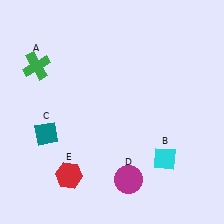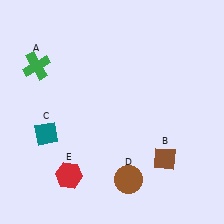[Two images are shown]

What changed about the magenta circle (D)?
In Image 1, D is magenta. In Image 2, it changed to brown.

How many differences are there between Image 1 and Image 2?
There are 2 differences between the two images.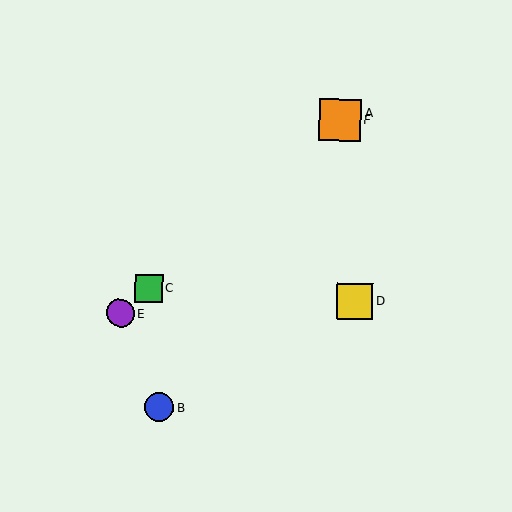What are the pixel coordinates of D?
Object D is at (355, 301).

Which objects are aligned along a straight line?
Objects A, C, E, F are aligned along a straight line.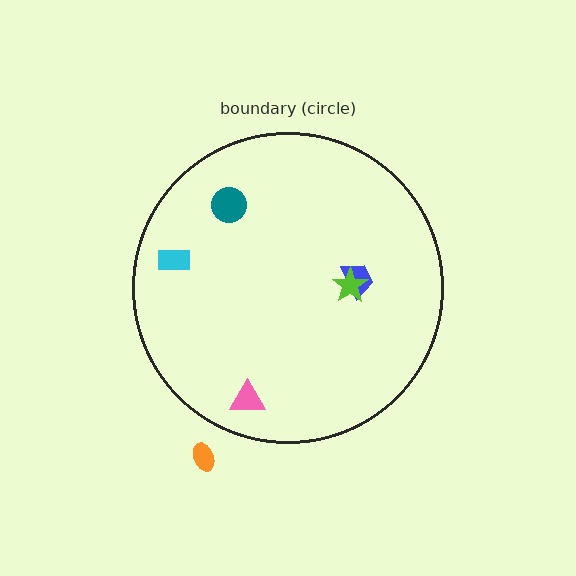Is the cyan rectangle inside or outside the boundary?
Inside.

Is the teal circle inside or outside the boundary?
Inside.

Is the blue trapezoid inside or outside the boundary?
Inside.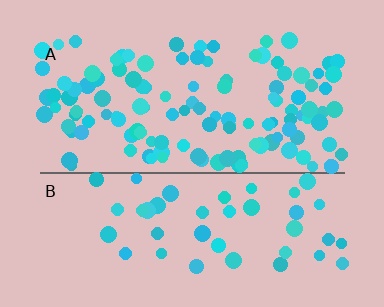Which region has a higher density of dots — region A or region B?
A (the top).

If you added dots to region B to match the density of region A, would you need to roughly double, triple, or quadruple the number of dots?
Approximately triple.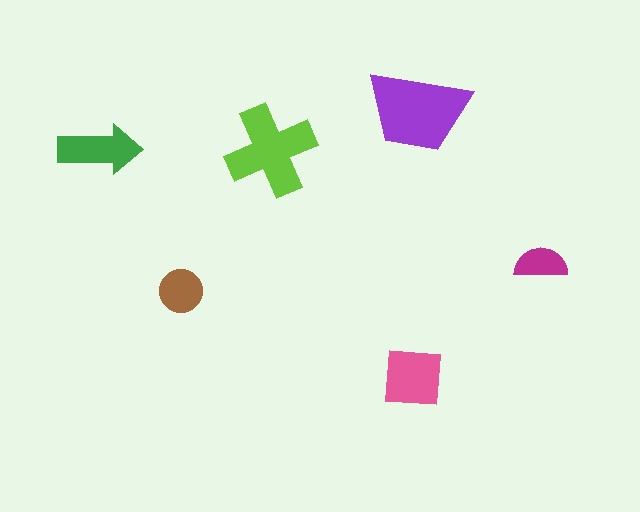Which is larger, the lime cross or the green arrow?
The lime cross.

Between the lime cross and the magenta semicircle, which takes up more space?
The lime cross.